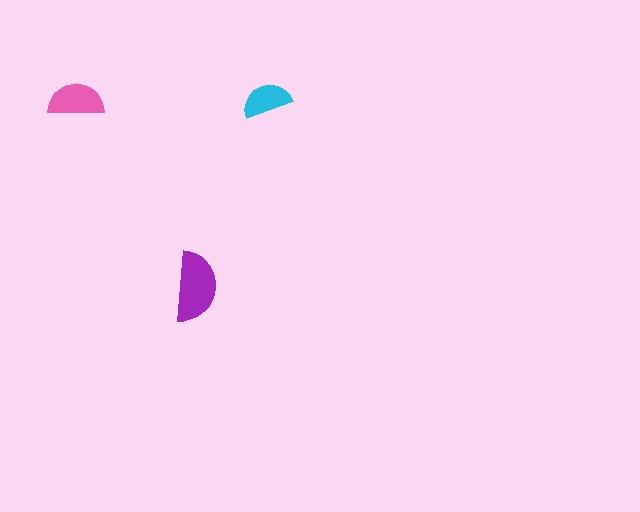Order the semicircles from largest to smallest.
the purple one, the pink one, the cyan one.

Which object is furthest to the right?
The cyan semicircle is rightmost.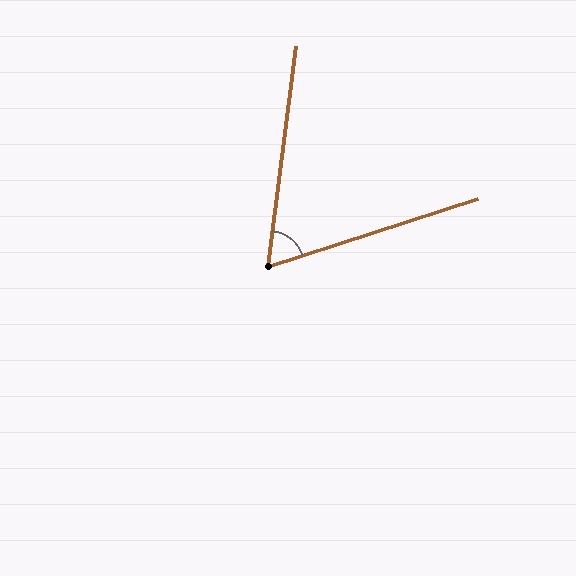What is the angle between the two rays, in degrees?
Approximately 65 degrees.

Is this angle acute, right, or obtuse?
It is acute.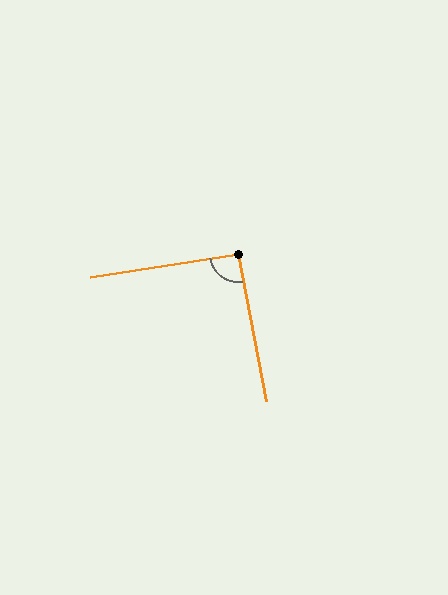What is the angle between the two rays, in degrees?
Approximately 92 degrees.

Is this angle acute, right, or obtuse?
It is approximately a right angle.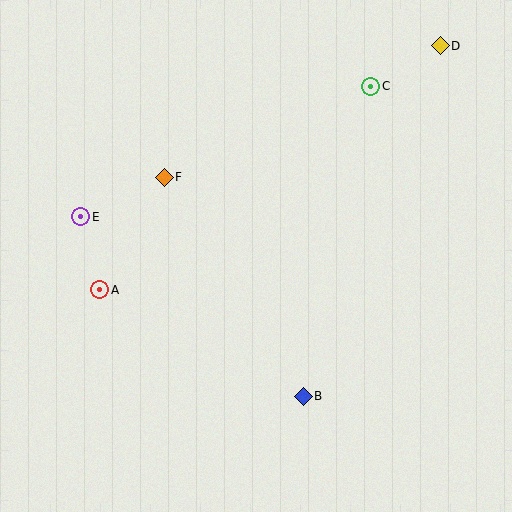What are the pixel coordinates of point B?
Point B is at (303, 396).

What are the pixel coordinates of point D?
Point D is at (440, 46).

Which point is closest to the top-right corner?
Point D is closest to the top-right corner.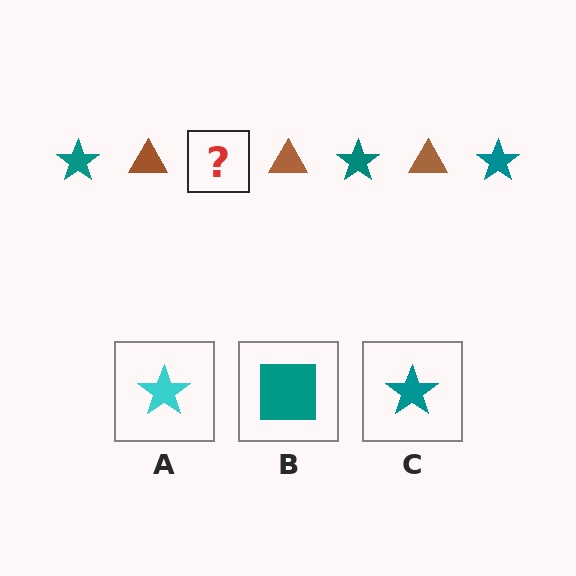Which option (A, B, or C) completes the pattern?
C.